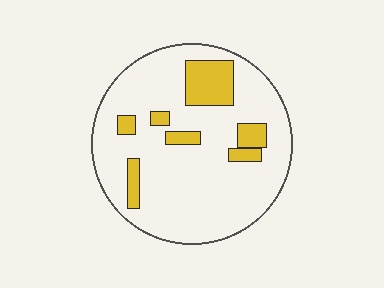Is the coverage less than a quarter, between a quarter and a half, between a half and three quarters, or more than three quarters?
Less than a quarter.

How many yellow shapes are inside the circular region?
7.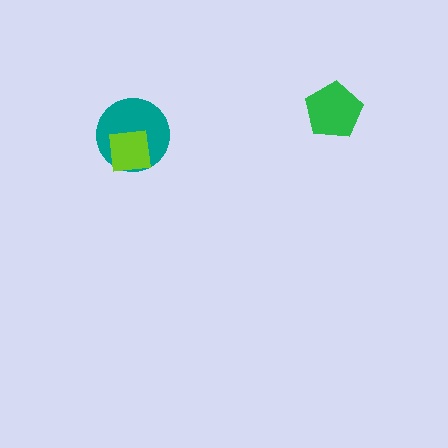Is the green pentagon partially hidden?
No, no other shape covers it.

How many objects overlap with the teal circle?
1 object overlaps with the teal circle.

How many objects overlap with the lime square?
1 object overlaps with the lime square.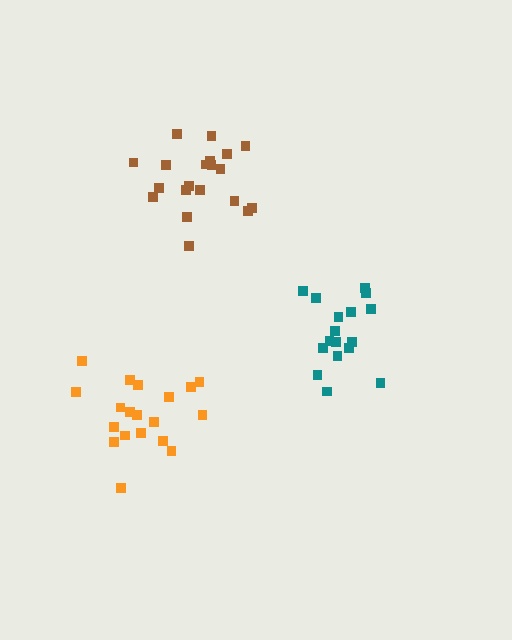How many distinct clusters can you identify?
There are 3 distinct clusters.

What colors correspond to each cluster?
The clusters are colored: teal, brown, orange.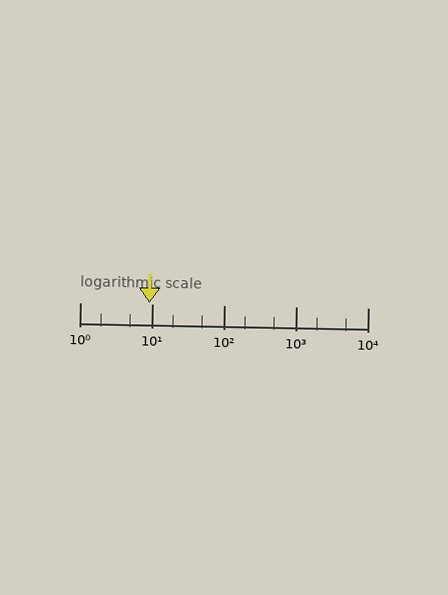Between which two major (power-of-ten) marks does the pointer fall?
The pointer is between 1 and 10.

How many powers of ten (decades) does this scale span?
The scale spans 4 decades, from 1 to 10000.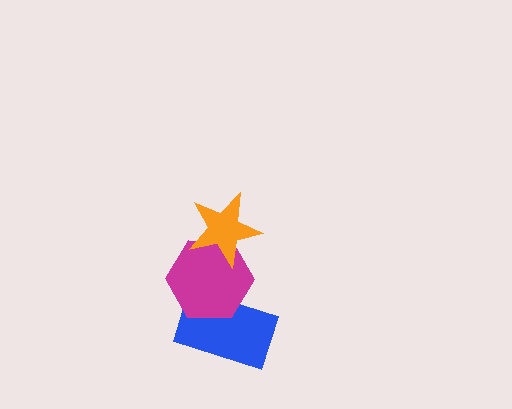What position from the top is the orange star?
The orange star is 1st from the top.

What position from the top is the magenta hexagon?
The magenta hexagon is 2nd from the top.